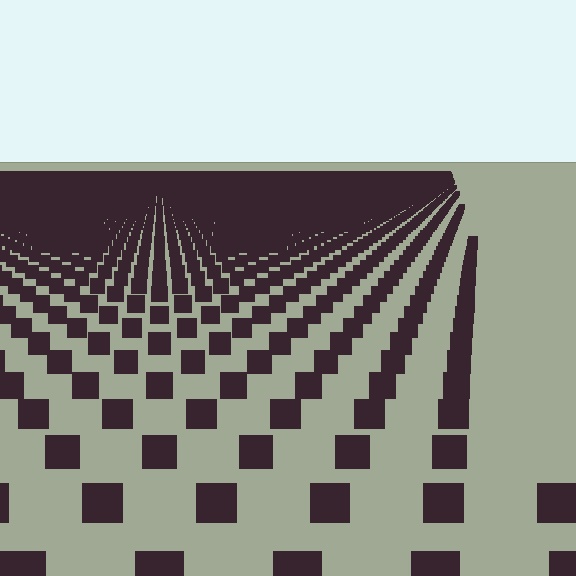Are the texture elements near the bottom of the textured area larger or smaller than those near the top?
Larger. Near the bottom, elements are closer to the viewer and appear at a bigger on-screen size.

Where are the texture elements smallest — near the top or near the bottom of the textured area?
Near the top.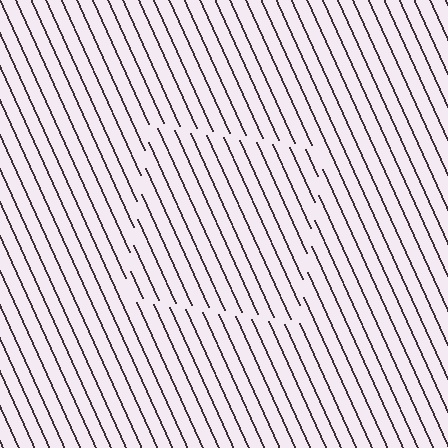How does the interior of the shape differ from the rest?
The interior of the shape contains the same grating, shifted by half a period — the contour is defined by the phase discontinuity where line-ends from the inner and outer gratings abut.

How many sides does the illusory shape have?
4 sides — the line-ends trace a square.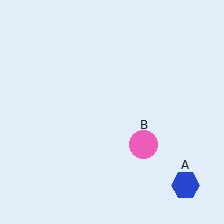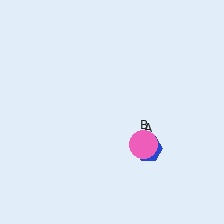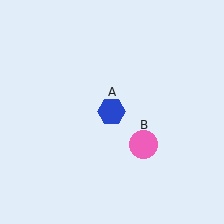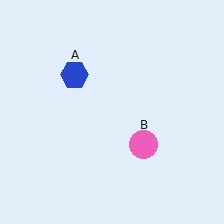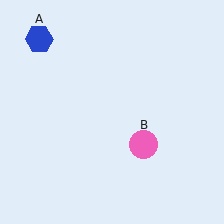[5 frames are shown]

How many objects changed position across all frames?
1 object changed position: blue hexagon (object A).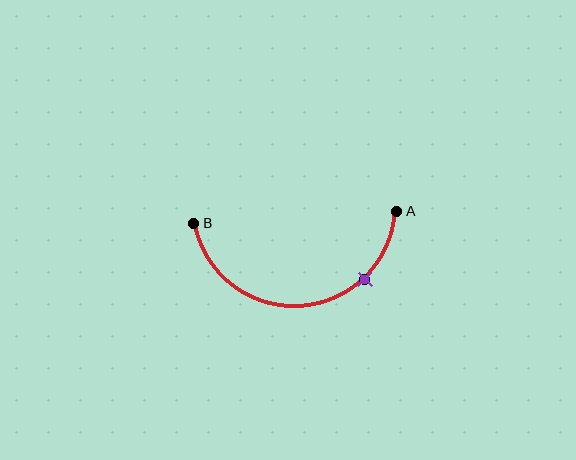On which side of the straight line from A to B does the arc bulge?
The arc bulges below the straight line connecting A and B.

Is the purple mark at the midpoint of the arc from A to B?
No. The purple mark lies on the arc but is closer to endpoint A. The arc midpoint would be at the point on the curve equidistant along the arc from both A and B.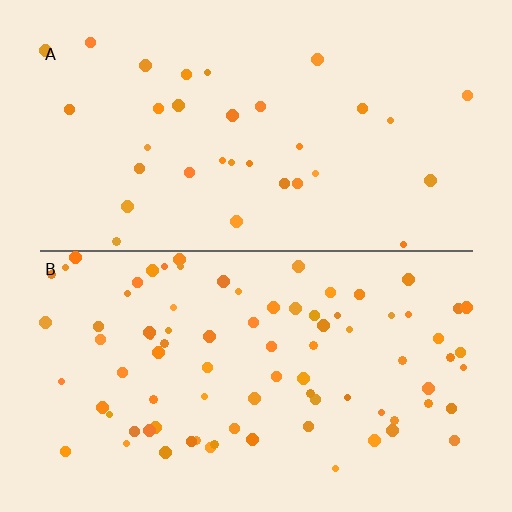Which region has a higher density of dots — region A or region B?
B (the bottom).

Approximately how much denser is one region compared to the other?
Approximately 2.6× — region B over region A.